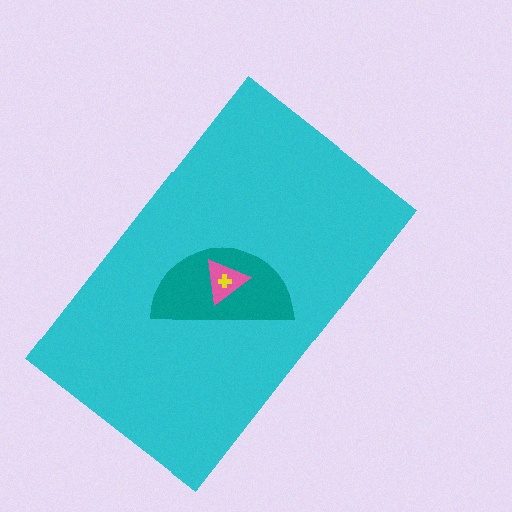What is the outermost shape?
The cyan rectangle.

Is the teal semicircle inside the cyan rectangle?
Yes.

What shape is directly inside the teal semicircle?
The pink triangle.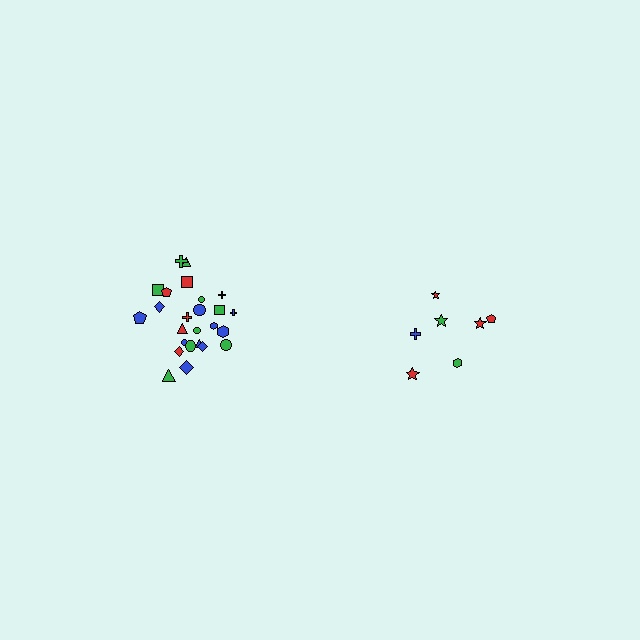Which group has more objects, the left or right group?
The left group.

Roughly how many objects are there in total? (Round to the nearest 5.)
Roughly 30 objects in total.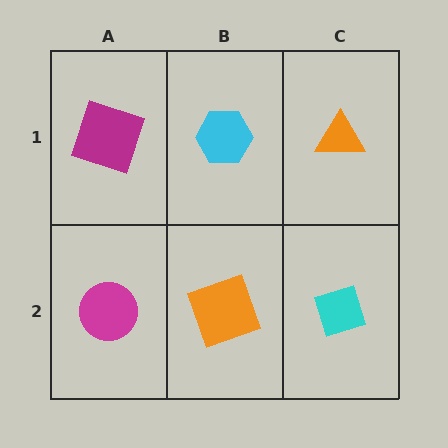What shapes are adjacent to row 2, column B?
A cyan hexagon (row 1, column B), a magenta circle (row 2, column A), a cyan diamond (row 2, column C).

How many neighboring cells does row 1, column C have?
2.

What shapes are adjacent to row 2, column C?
An orange triangle (row 1, column C), an orange square (row 2, column B).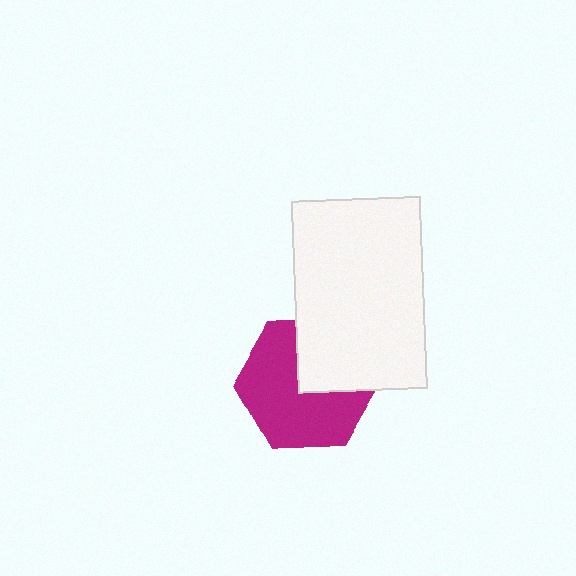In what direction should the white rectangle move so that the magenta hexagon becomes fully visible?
The white rectangle should move toward the upper-right. That is the shortest direction to clear the overlap and leave the magenta hexagon fully visible.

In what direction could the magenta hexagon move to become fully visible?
The magenta hexagon could move toward the lower-left. That would shift it out from behind the white rectangle entirely.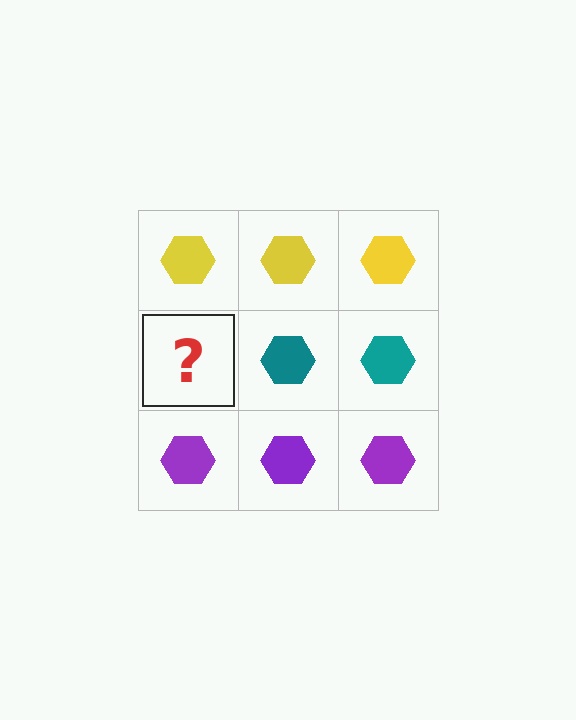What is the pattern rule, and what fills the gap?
The rule is that each row has a consistent color. The gap should be filled with a teal hexagon.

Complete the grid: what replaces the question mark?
The question mark should be replaced with a teal hexagon.